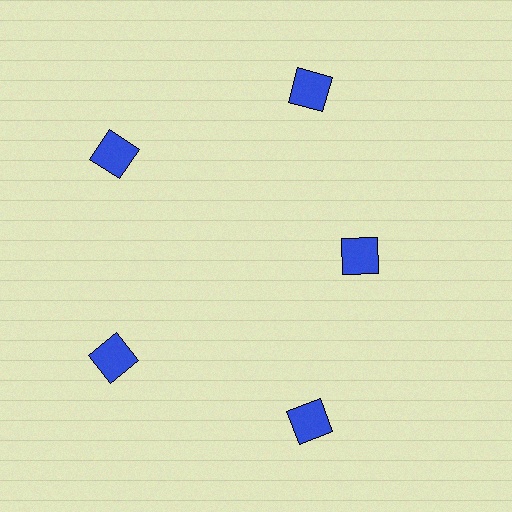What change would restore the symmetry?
The symmetry would be restored by moving it outward, back onto the ring so that all 5 squares sit at equal angles and equal distance from the center.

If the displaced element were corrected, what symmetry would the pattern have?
It would have 5-fold rotational symmetry — the pattern would map onto itself every 72 degrees.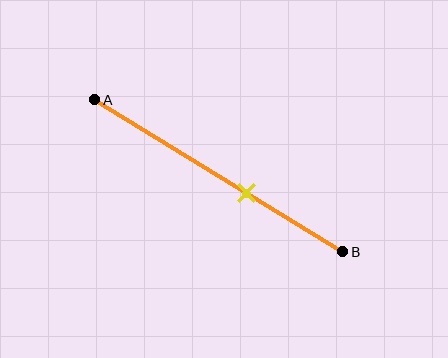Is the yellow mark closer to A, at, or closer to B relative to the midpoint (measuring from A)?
The yellow mark is closer to point B than the midpoint of segment AB.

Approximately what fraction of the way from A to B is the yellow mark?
The yellow mark is approximately 60% of the way from A to B.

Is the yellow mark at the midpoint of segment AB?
No, the mark is at about 60% from A, not at the 50% midpoint.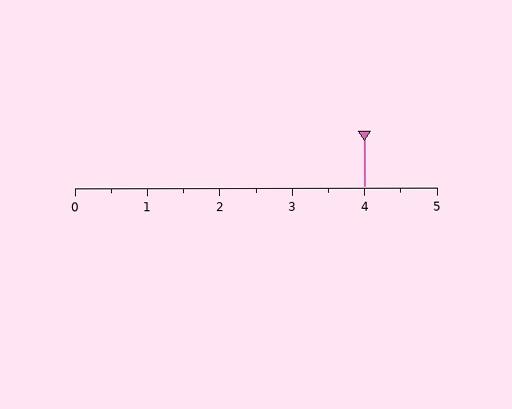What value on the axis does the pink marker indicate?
The marker indicates approximately 4.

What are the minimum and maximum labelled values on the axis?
The axis runs from 0 to 5.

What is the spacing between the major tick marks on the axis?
The major ticks are spaced 1 apart.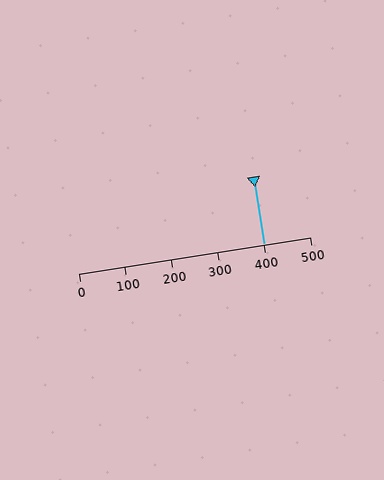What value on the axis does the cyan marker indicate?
The marker indicates approximately 400.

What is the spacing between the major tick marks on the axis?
The major ticks are spaced 100 apart.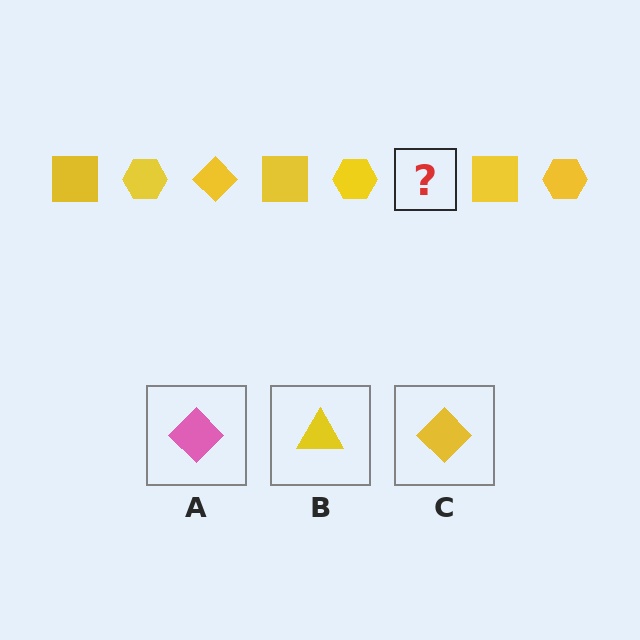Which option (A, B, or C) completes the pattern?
C.